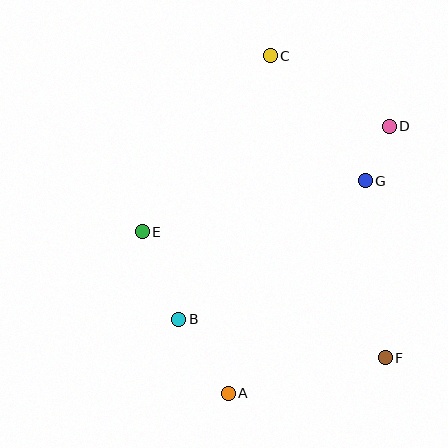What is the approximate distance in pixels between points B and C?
The distance between B and C is approximately 279 pixels.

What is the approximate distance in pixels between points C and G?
The distance between C and G is approximately 157 pixels.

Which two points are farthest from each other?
Points A and C are farthest from each other.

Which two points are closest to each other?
Points D and G are closest to each other.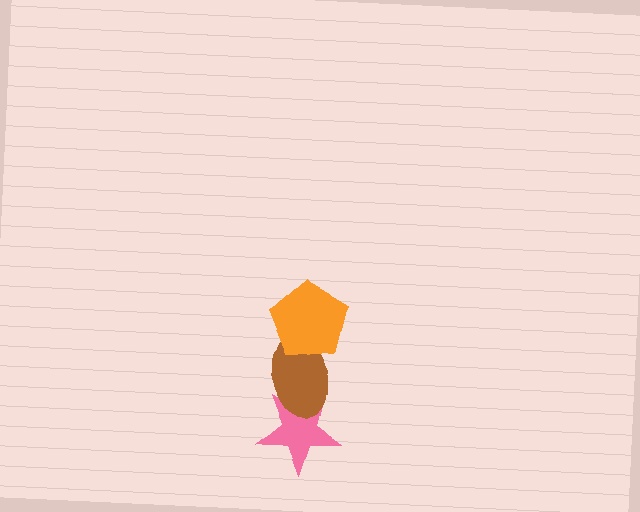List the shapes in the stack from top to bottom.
From top to bottom: the orange pentagon, the brown ellipse, the pink star.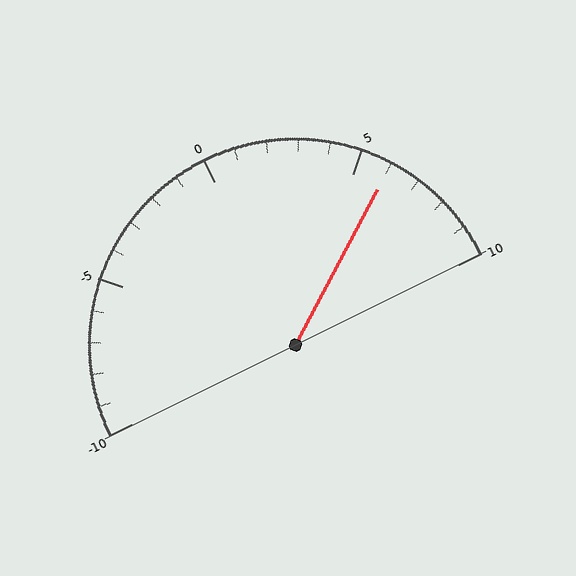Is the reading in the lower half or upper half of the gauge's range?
The reading is in the upper half of the range (-10 to 10).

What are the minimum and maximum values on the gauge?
The gauge ranges from -10 to 10.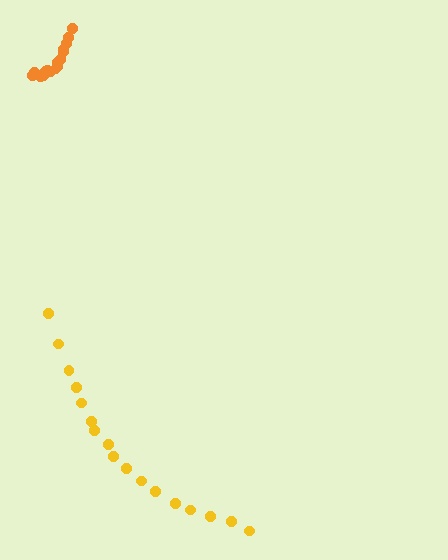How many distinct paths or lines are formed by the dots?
There are 2 distinct paths.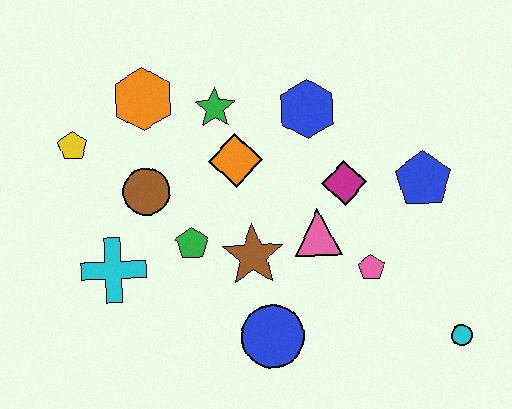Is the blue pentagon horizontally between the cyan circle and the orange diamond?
Yes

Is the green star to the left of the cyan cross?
No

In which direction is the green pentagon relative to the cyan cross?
The green pentagon is to the right of the cyan cross.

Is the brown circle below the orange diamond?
Yes